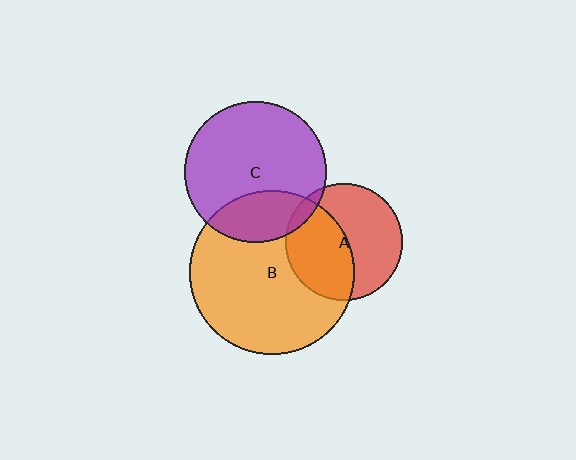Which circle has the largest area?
Circle B (orange).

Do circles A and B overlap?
Yes.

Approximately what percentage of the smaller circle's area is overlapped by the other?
Approximately 45%.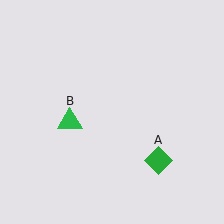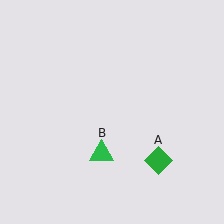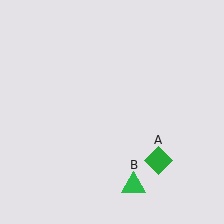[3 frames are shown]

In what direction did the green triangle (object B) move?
The green triangle (object B) moved down and to the right.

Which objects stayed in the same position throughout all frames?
Green diamond (object A) remained stationary.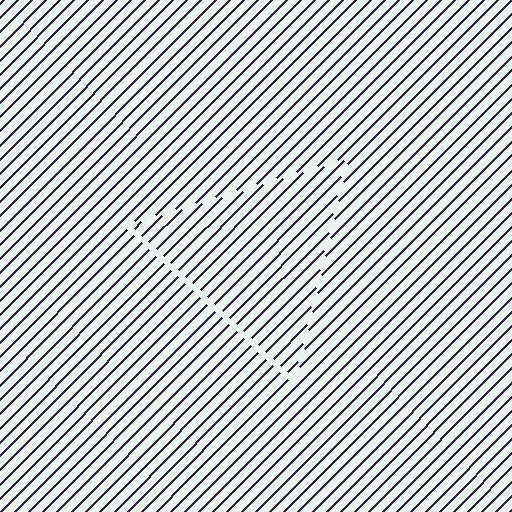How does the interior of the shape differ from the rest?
The interior of the shape contains the same grating, shifted by half a period — the contour is defined by the phase discontinuity where line-ends from the inner and outer gratings abut.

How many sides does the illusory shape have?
3 sides — the line-ends trace a triangle.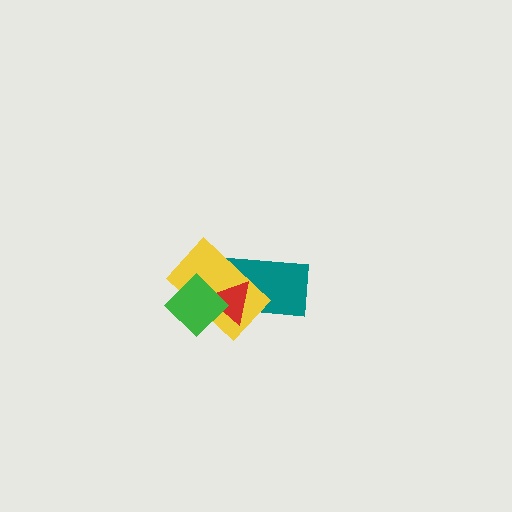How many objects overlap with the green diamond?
2 objects overlap with the green diamond.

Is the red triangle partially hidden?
Yes, it is partially covered by another shape.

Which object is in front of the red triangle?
The green diamond is in front of the red triangle.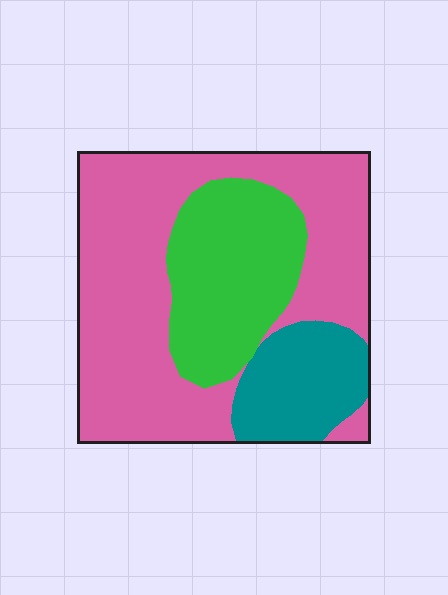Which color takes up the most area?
Pink, at roughly 60%.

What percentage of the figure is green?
Green takes up about one quarter (1/4) of the figure.